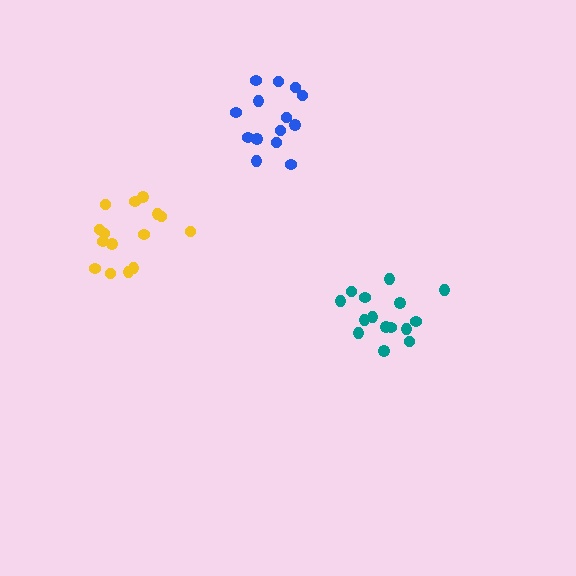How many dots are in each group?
Group 1: 14 dots, Group 2: 15 dots, Group 3: 15 dots (44 total).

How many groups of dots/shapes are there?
There are 3 groups.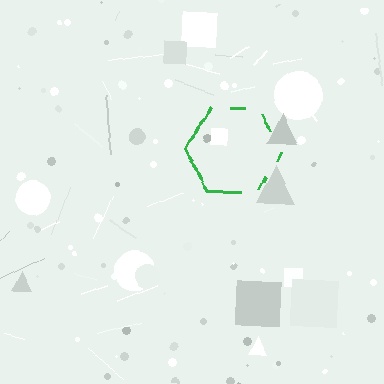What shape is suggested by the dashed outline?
The dashed outline suggests a hexagon.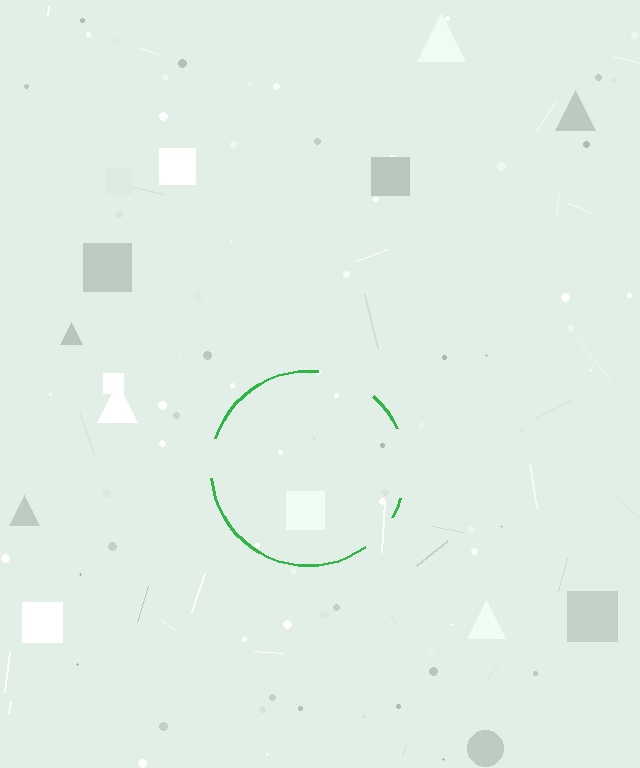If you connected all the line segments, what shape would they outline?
They would outline a circle.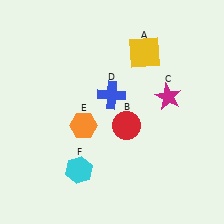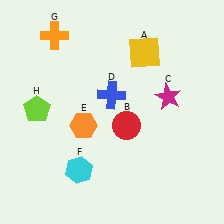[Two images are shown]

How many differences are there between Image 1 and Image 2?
There are 2 differences between the two images.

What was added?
An orange cross (G), a lime pentagon (H) were added in Image 2.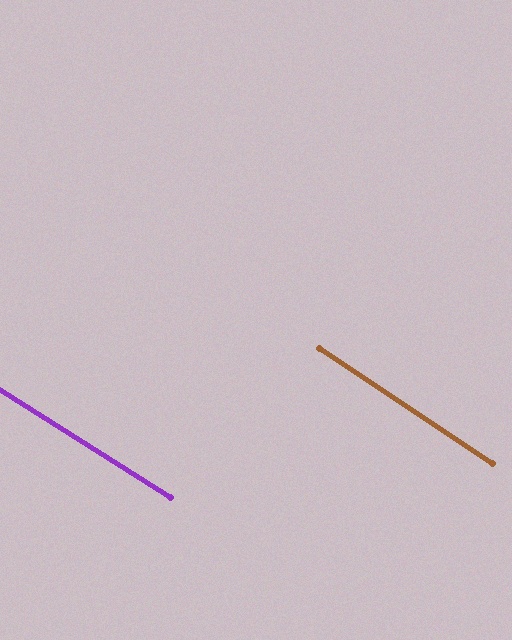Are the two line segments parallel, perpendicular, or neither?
Parallel — their directions differ by only 1.6°.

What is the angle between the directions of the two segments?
Approximately 2 degrees.